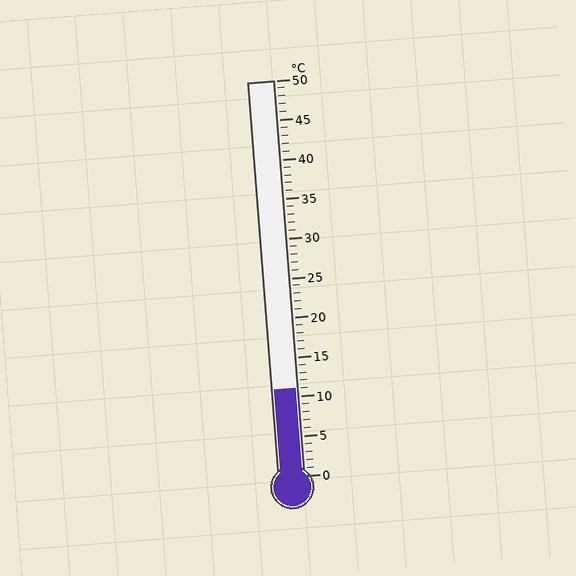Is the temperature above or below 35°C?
The temperature is below 35°C.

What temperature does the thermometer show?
The thermometer shows approximately 11°C.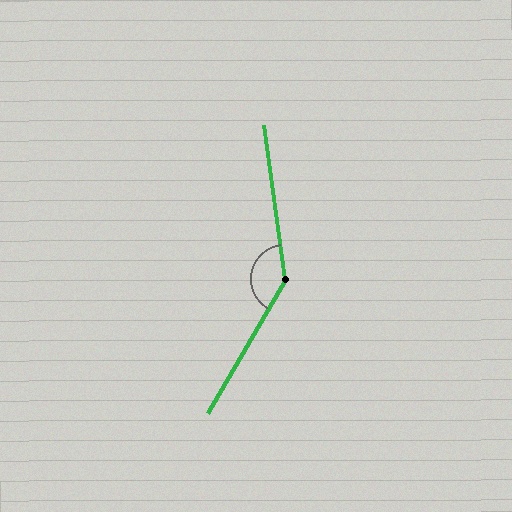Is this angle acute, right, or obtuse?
It is obtuse.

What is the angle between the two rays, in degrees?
Approximately 142 degrees.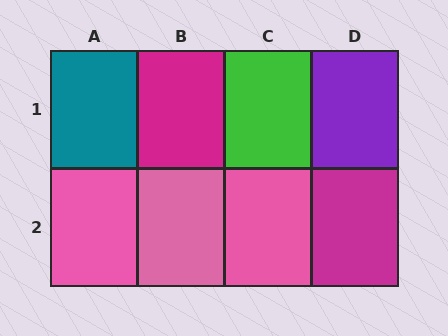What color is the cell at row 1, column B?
Magenta.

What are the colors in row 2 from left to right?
Pink, pink, pink, magenta.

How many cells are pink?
3 cells are pink.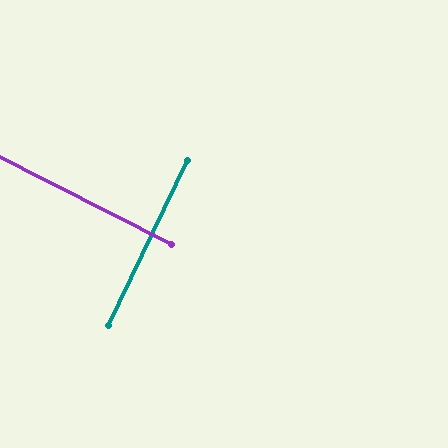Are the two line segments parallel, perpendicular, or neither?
Perpendicular — they meet at approximately 89°.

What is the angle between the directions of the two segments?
Approximately 89 degrees.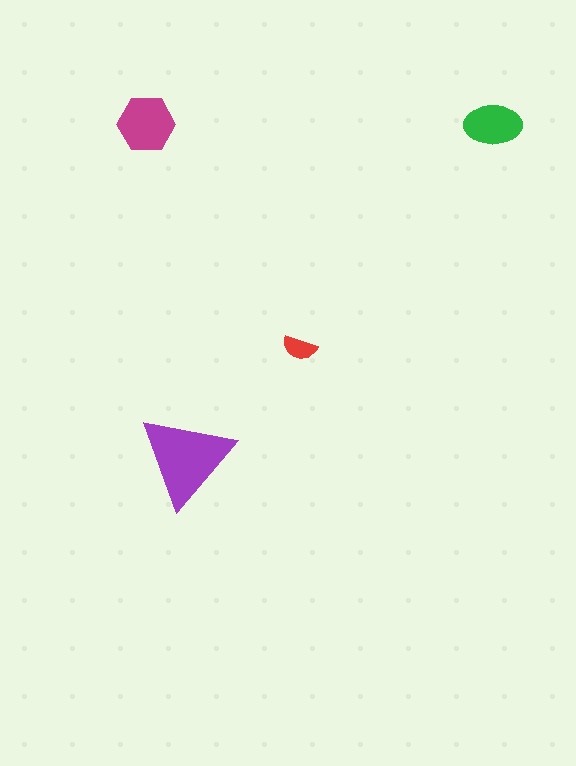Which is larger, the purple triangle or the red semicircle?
The purple triangle.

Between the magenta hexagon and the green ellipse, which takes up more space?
The magenta hexagon.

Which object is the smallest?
The red semicircle.